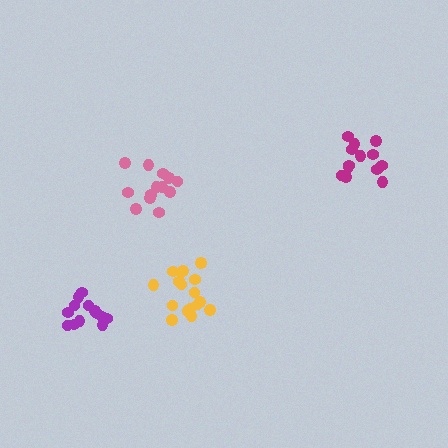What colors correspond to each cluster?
The clusters are colored: purple, magenta, yellow, pink.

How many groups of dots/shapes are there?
There are 4 groups.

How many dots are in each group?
Group 1: 13 dots, Group 2: 13 dots, Group 3: 17 dots, Group 4: 13 dots (56 total).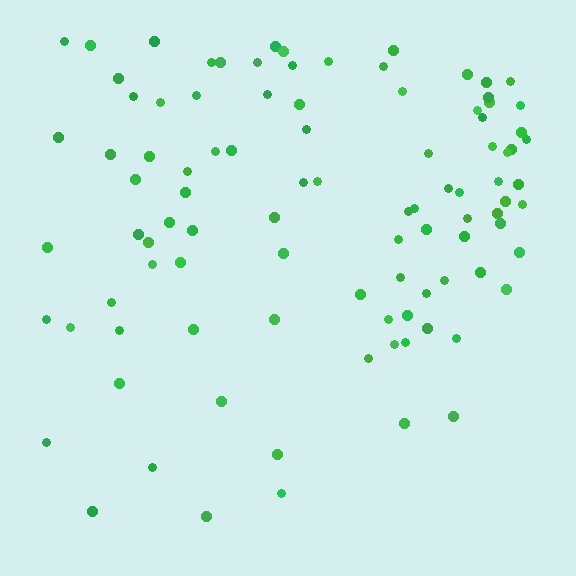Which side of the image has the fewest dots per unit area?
The bottom.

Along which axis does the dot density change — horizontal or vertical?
Vertical.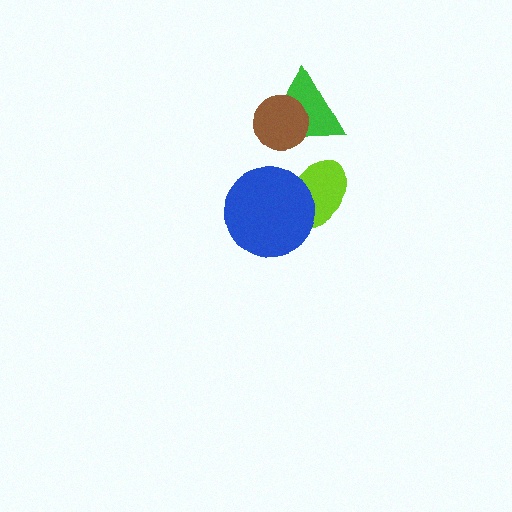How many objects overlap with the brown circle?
1 object overlaps with the brown circle.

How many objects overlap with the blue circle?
1 object overlaps with the blue circle.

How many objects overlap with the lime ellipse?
1 object overlaps with the lime ellipse.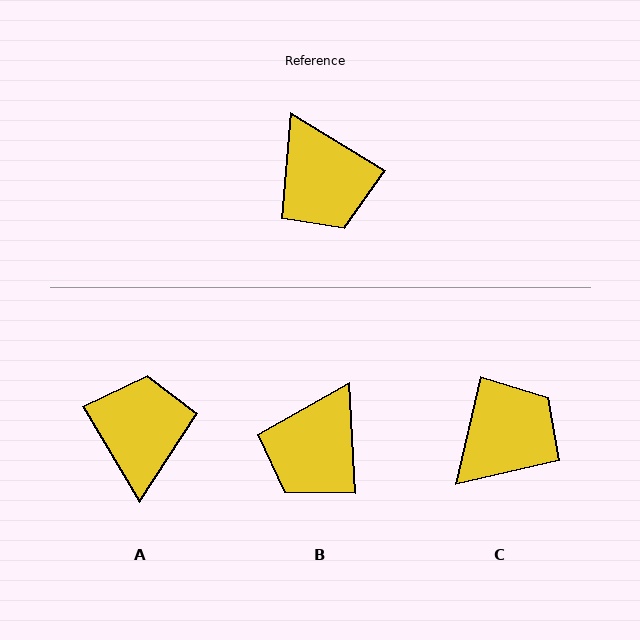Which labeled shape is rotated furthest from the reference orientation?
A, about 152 degrees away.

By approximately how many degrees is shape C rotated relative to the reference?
Approximately 108 degrees counter-clockwise.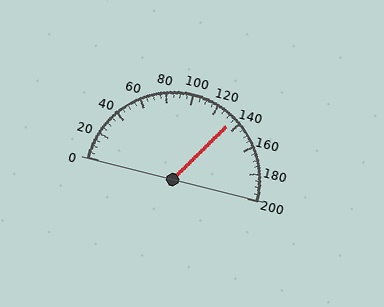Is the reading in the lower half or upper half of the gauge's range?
The reading is in the upper half of the range (0 to 200).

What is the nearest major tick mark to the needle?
The nearest major tick mark is 140.